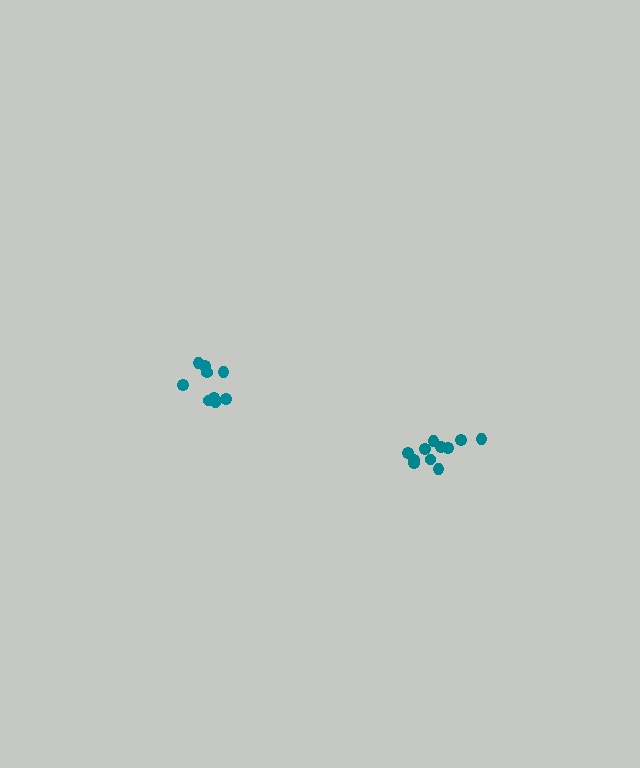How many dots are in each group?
Group 1: 9 dots, Group 2: 11 dots (20 total).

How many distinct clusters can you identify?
There are 2 distinct clusters.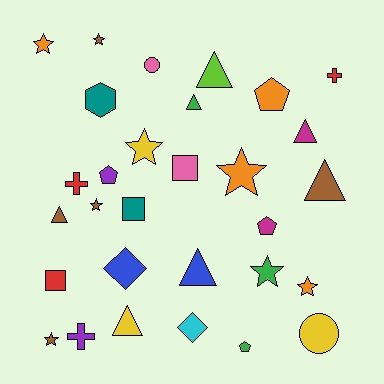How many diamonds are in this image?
There are 2 diamonds.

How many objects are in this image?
There are 30 objects.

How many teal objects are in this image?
There are 2 teal objects.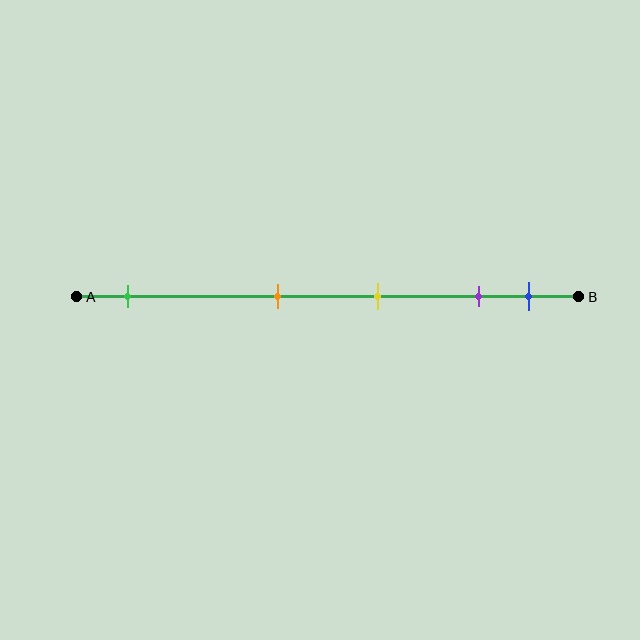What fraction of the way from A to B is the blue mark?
The blue mark is approximately 90% (0.9) of the way from A to B.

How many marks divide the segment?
There are 5 marks dividing the segment.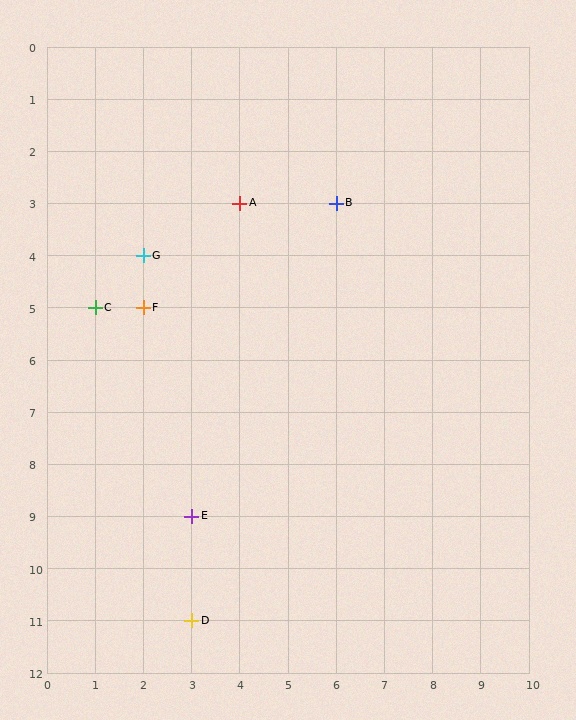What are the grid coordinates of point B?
Point B is at grid coordinates (6, 3).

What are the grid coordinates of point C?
Point C is at grid coordinates (1, 5).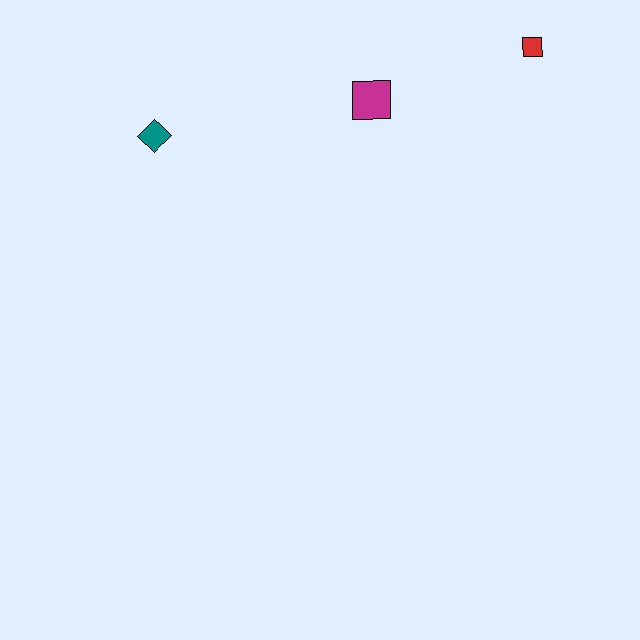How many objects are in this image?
There are 3 objects.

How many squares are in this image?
There are 2 squares.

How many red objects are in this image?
There is 1 red object.